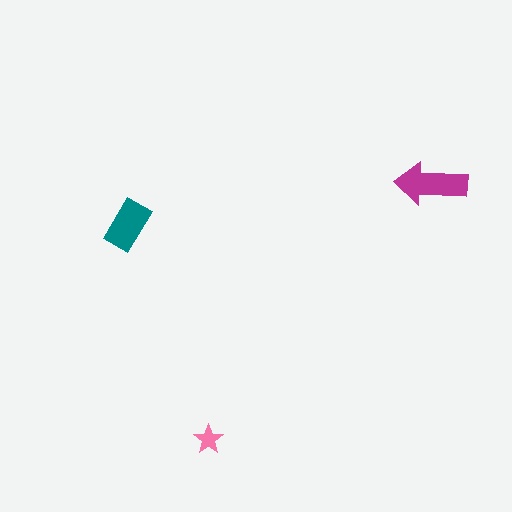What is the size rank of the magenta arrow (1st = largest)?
1st.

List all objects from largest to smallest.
The magenta arrow, the teal rectangle, the pink star.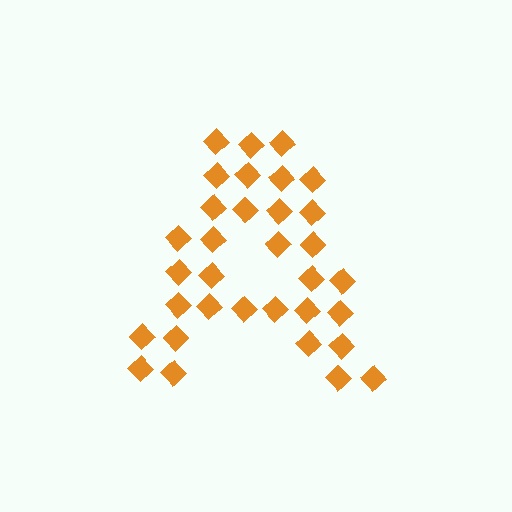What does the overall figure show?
The overall figure shows the letter A.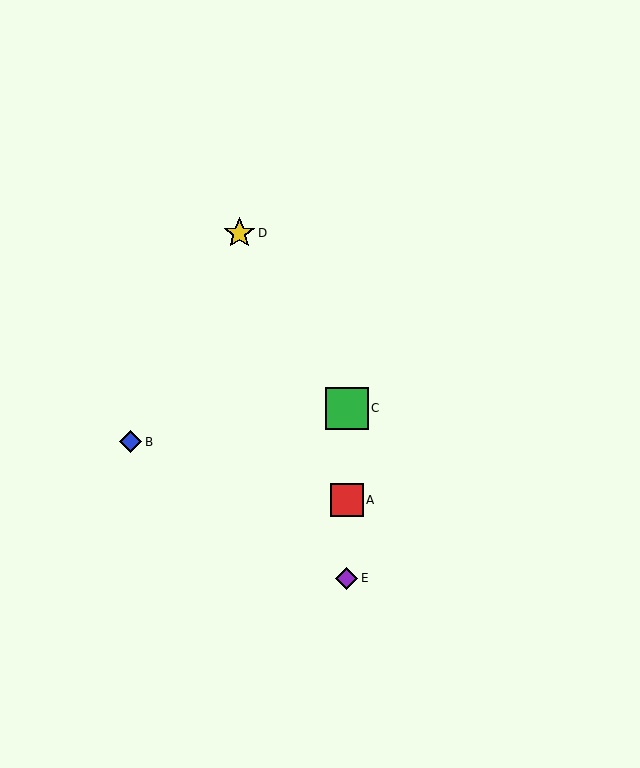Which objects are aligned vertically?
Objects A, C, E are aligned vertically.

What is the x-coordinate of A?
Object A is at x≈347.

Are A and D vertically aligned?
No, A is at x≈347 and D is at x≈239.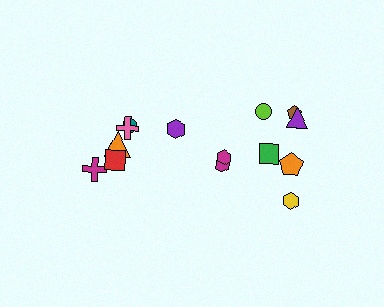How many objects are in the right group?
There are 8 objects.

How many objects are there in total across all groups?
There are 14 objects.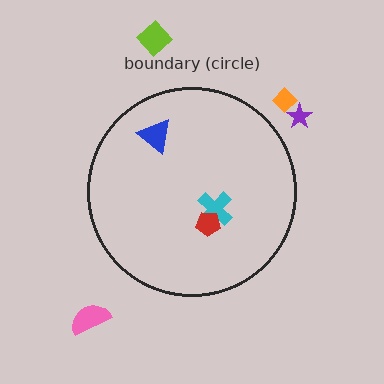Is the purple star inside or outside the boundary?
Outside.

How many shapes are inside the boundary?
3 inside, 4 outside.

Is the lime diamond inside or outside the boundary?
Outside.